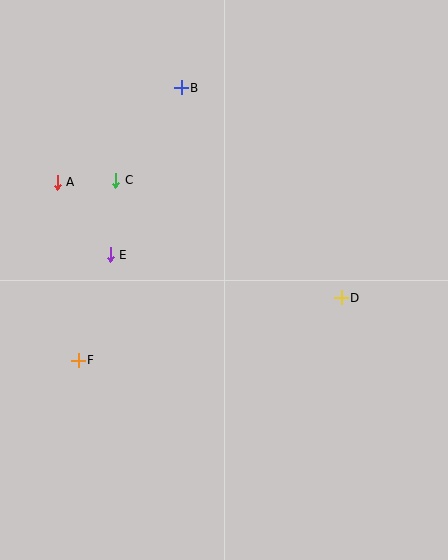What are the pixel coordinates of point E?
Point E is at (110, 255).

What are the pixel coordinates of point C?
Point C is at (116, 180).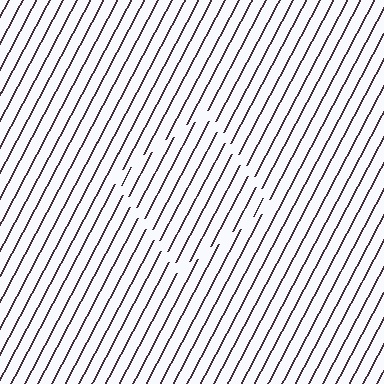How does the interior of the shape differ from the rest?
The interior of the shape contains the same grating, shifted by half a period — the contour is defined by the phase discontinuity where line-ends from the inner and outer gratings abut.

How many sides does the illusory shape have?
4 sides — the line-ends trace a square.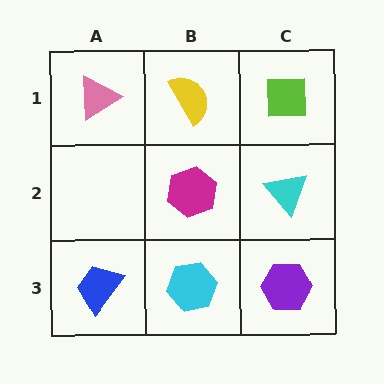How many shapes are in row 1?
3 shapes.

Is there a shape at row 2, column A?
No, that cell is empty.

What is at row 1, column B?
A yellow semicircle.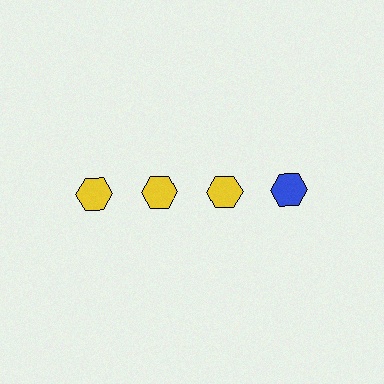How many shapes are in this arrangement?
There are 4 shapes arranged in a grid pattern.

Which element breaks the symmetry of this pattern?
The blue hexagon in the top row, second from right column breaks the symmetry. All other shapes are yellow hexagons.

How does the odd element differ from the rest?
It has a different color: blue instead of yellow.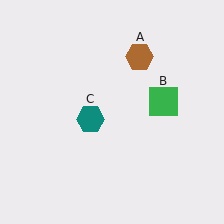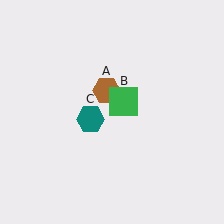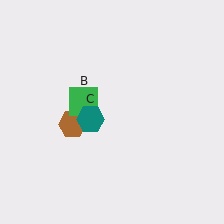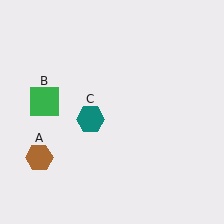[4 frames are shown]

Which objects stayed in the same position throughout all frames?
Teal hexagon (object C) remained stationary.